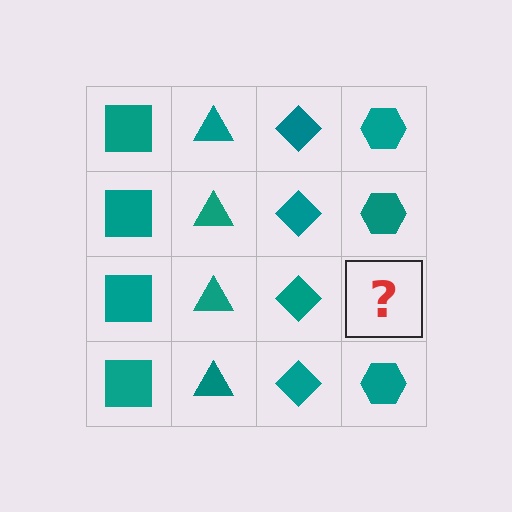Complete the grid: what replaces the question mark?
The question mark should be replaced with a teal hexagon.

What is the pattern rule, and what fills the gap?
The rule is that each column has a consistent shape. The gap should be filled with a teal hexagon.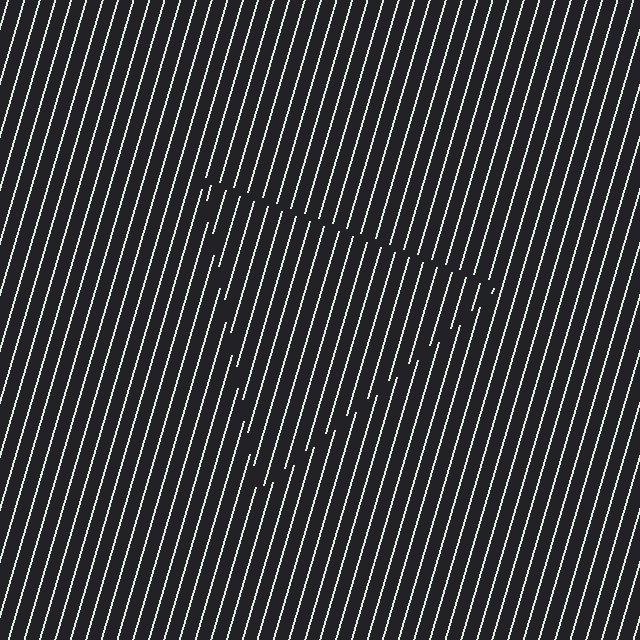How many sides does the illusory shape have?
3 sides — the line-ends trace a triangle.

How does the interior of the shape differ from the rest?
The interior of the shape contains the same grating, shifted by half a period — the contour is defined by the phase discontinuity where line-ends from the inner and outer gratings abut.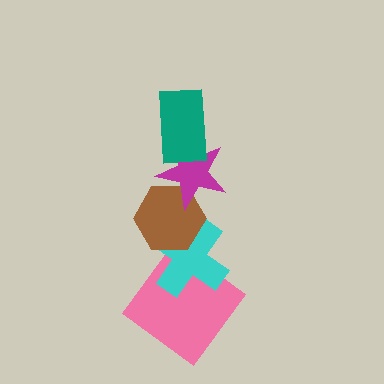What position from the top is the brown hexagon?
The brown hexagon is 3rd from the top.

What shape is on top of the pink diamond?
The cyan cross is on top of the pink diamond.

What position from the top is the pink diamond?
The pink diamond is 5th from the top.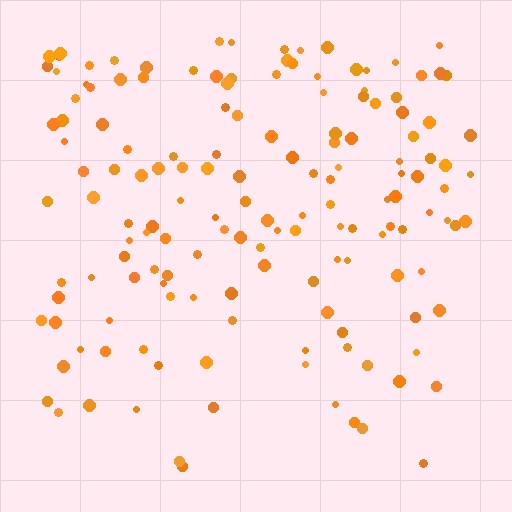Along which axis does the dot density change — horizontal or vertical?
Vertical.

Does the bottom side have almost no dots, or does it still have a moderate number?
Still a moderate number, just noticeably fewer than the top.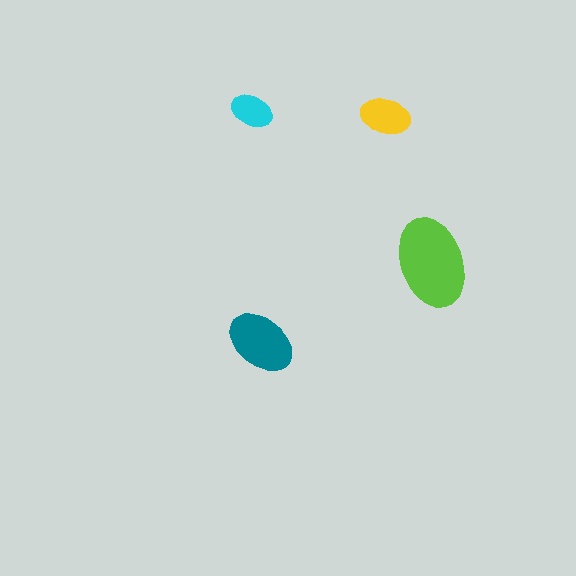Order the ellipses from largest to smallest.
the lime one, the teal one, the yellow one, the cyan one.